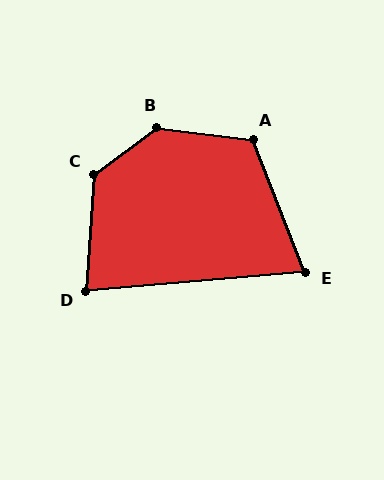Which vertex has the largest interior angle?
B, at approximately 136 degrees.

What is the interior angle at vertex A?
Approximately 118 degrees (obtuse).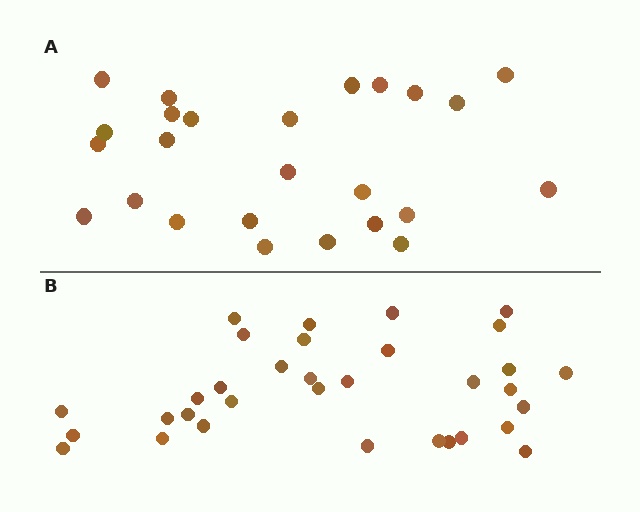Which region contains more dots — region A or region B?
Region B (the bottom region) has more dots.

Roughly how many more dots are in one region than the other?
Region B has roughly 8 or so more dots than region A.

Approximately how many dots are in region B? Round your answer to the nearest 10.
About 30 dots. (The exact count is 33, which rounds to 30.)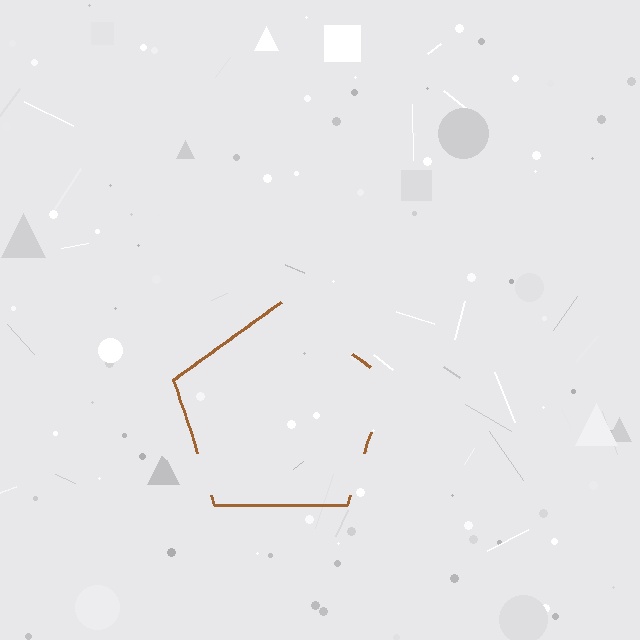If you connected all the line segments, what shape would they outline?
They would outline a pentagon.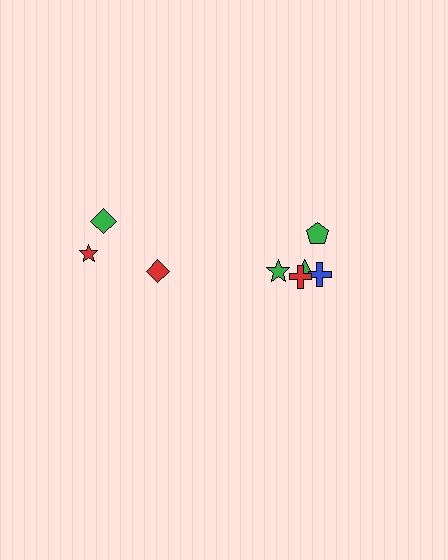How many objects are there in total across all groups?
There are 8 objects.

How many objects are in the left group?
There are 3 objects.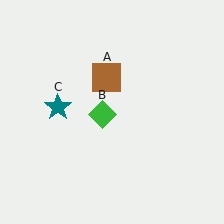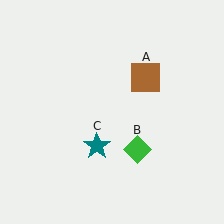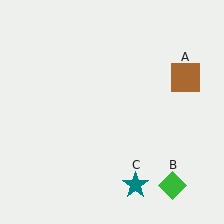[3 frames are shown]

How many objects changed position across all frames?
3 objects changed position: brown square (object A), green diamond (object B), teal star (object C).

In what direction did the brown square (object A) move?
The brown square (object A) moved right.